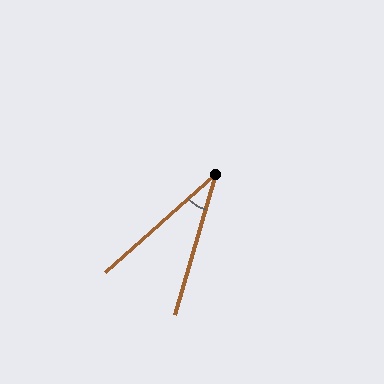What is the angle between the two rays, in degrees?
Approximately 32 degrees.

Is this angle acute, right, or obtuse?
It is acute.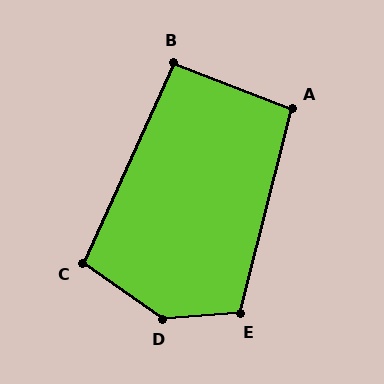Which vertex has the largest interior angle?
D, at approximately 141 degrees.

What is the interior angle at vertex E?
Approximately 109 degrees (obtuse).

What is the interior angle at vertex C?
Approximately 101 degrees (obtuse).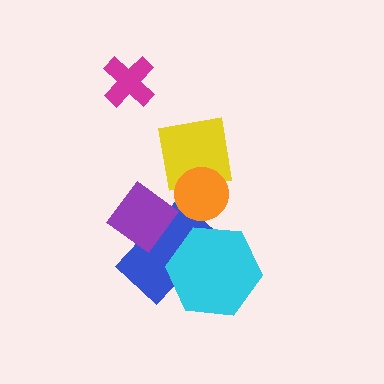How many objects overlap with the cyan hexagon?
1 object overlaps with the cyan hexagon.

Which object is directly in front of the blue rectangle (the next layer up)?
The cyan hexagon is directly in front of the blue rectangle.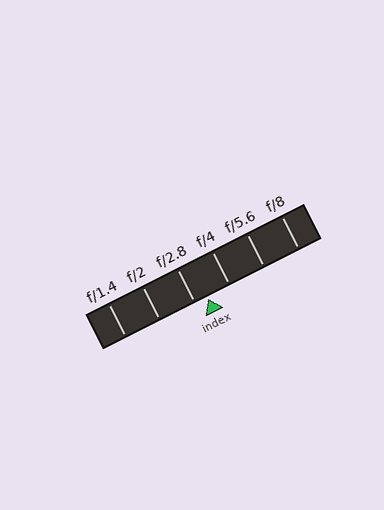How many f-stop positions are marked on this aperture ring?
There are 6 f-stop positions marked.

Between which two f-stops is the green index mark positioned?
The index mark is between f/2.8 and f/4.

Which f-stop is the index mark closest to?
The index mark is closest to f/2.8.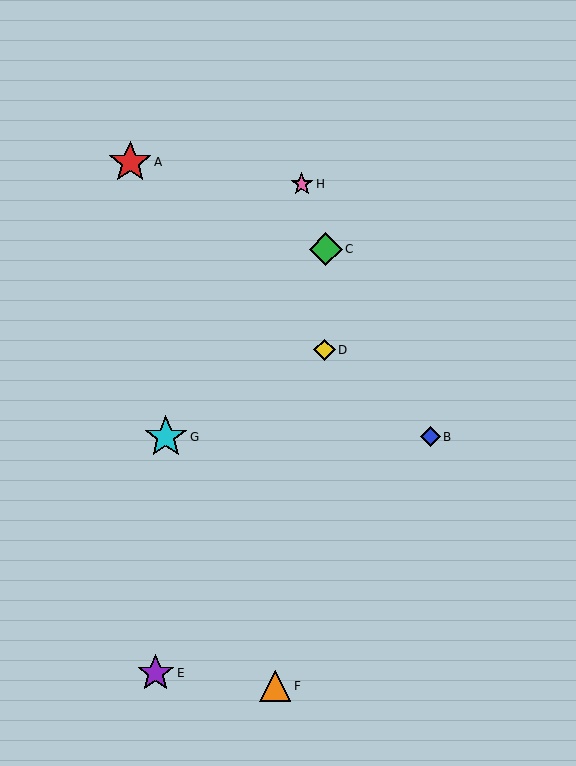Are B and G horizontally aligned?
Yes, both are at y≈437.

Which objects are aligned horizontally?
Objects B, G are aligned horizontally.